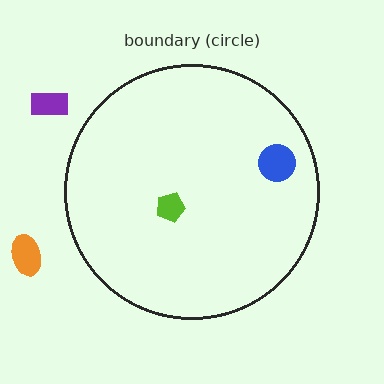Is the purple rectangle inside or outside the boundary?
Outside.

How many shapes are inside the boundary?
2 inside, 2 outside.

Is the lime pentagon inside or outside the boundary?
Inside.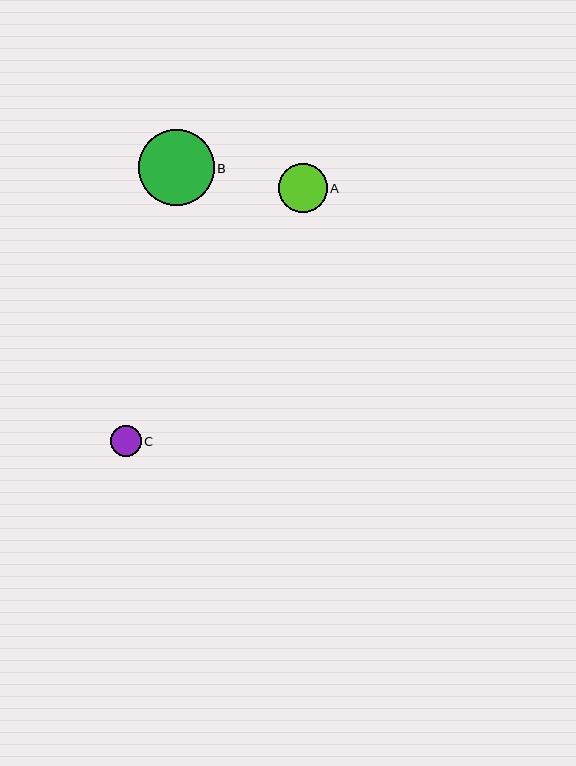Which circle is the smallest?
Circle C is the smallest with a size of approximately 31 pixels.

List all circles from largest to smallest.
From largest to smallest: B, A, C.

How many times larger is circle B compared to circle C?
Circle B is approximately 2.4 times the size of circle C.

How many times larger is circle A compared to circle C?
Circle A is approximately 1.6 times the size of circle C.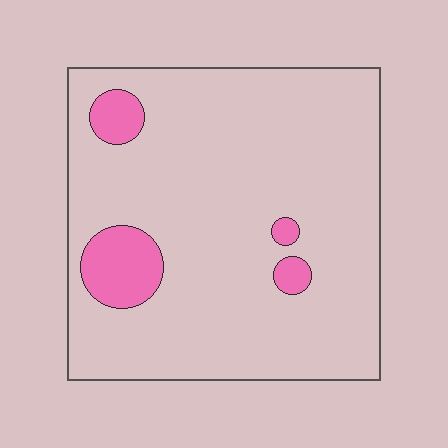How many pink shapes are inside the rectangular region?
4.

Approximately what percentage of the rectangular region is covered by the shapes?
Approximately 10%.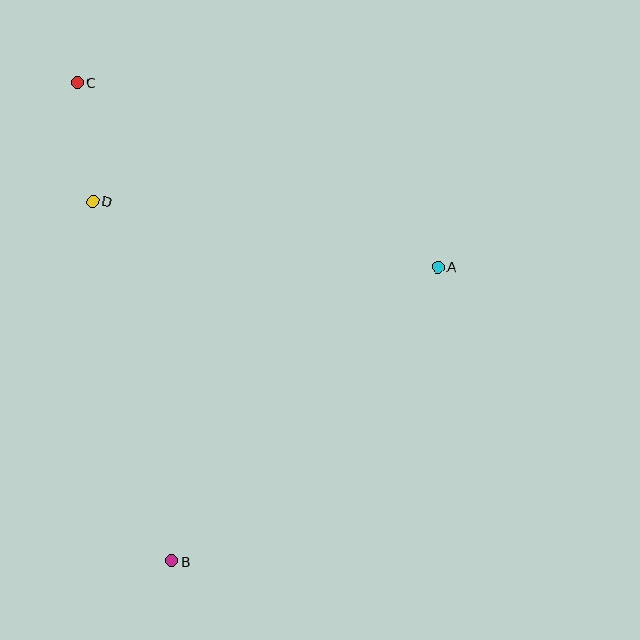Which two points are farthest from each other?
Points B and C are farthest from each other.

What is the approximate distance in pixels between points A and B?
The distance between A and B is approximately 396 pixels.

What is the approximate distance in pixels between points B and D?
The distance between B and D is approximately 368 pixels.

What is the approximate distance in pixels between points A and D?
The distance between A and D is approximately 351 pixels.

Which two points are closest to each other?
Points C and D are closest to each other.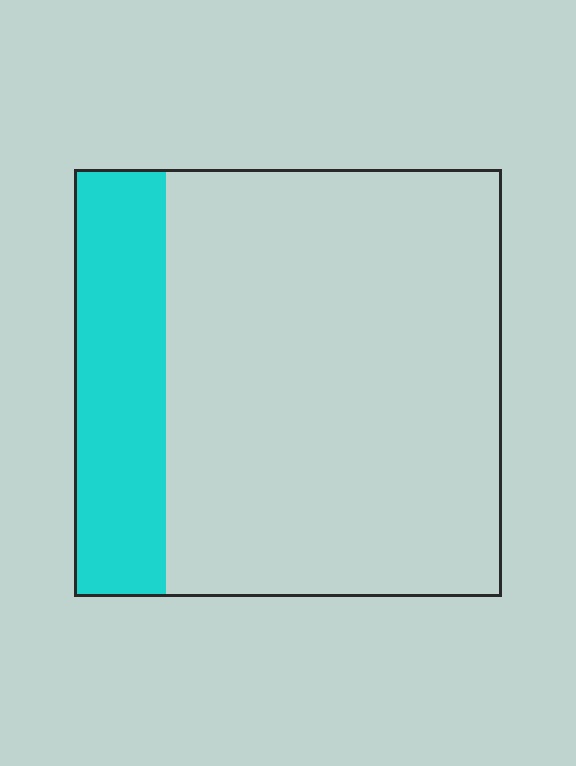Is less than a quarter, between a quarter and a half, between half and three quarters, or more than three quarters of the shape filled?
Less than a quarter.